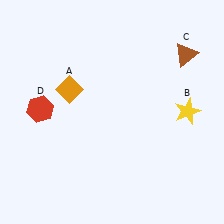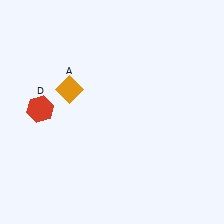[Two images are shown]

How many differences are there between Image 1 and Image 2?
There are 2 differences between the two images.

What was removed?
The yellow star (B), the brown triangle (C) were removed in Image 2.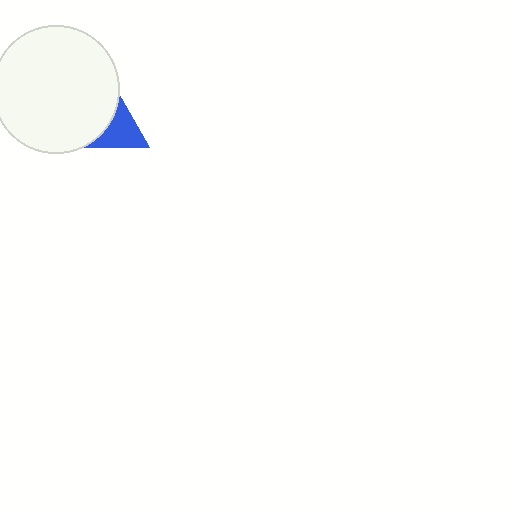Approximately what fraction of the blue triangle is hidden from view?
Roughly 60% of the blue triangle is hidden behind the white circle.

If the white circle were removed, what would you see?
You would see the complete blue triangle.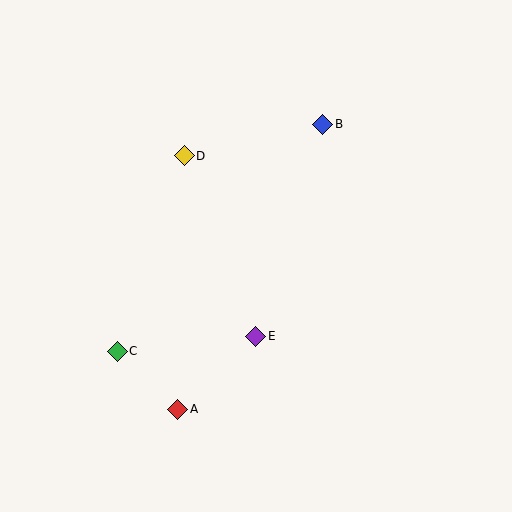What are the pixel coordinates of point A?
Point A is at (178, 409).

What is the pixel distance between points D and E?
The distance between D and E is 194 pixels.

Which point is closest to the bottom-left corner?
Point C is closest to the bottom-left corner.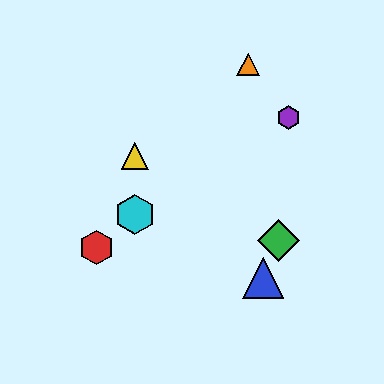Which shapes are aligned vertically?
The yellow triangle, the cyan hexagon are aligned vertically.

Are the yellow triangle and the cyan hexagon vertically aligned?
Yes, both are at x≈135.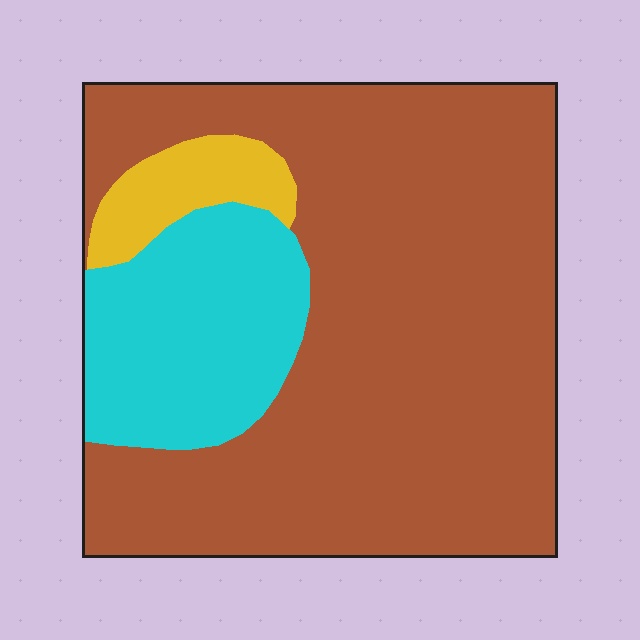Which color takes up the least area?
Yellow, at roughly 5%.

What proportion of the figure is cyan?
Cyan covers about 20% of the figure.